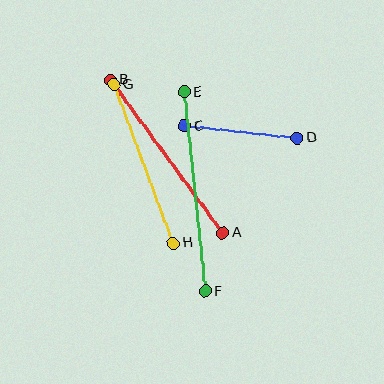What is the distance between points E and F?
The distance is approximately 201 pixels.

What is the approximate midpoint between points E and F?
The midpoint is at approximately (195, 192) pixels.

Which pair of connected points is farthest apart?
Points E and F are farthest apart.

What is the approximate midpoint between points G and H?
The midpoint is at approximately (143, 164) pixels.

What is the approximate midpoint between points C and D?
The midpoint is at approximately (241, 132) pixels.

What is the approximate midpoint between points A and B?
The midpoint is at approximately (167, 157) pixels.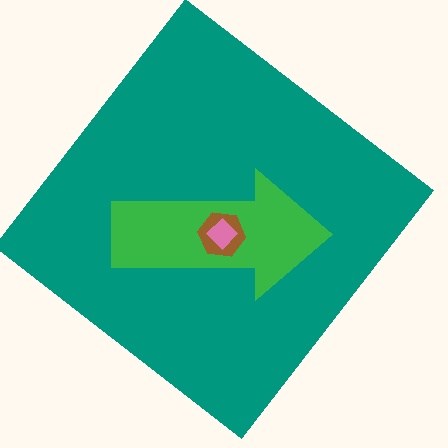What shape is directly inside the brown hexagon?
The pink diamond.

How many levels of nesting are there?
4.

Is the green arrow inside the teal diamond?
Yes.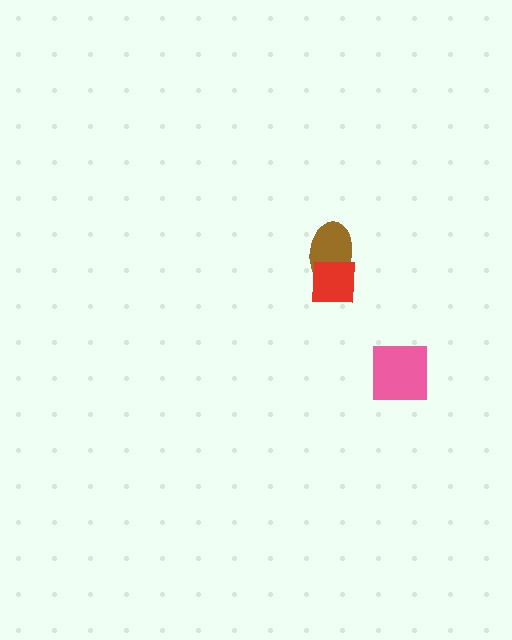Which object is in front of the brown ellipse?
The red square is in front of the brown ellipse.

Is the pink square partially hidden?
No, no other shape covers it.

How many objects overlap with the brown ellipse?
1 object overlaps with the brown ellipse.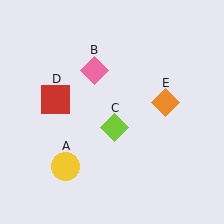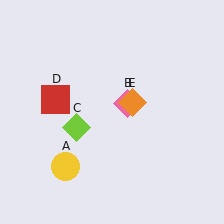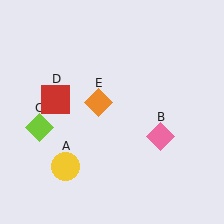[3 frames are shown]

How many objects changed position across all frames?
3 objects changed position: pink diamond (object B), lime diamond (object C), orange diamond (object E).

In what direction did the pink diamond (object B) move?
The pink diamond (object B) moved down and to the right.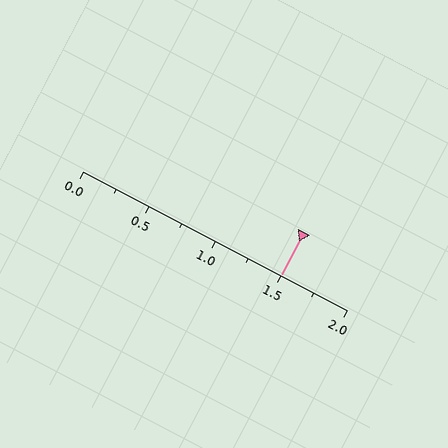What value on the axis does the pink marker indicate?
The marker indicates approximately 1.5.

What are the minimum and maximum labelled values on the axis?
The axis runs from 0.0 to 2.0.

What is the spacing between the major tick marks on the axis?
The major ticks are spaced 0.5 apart.